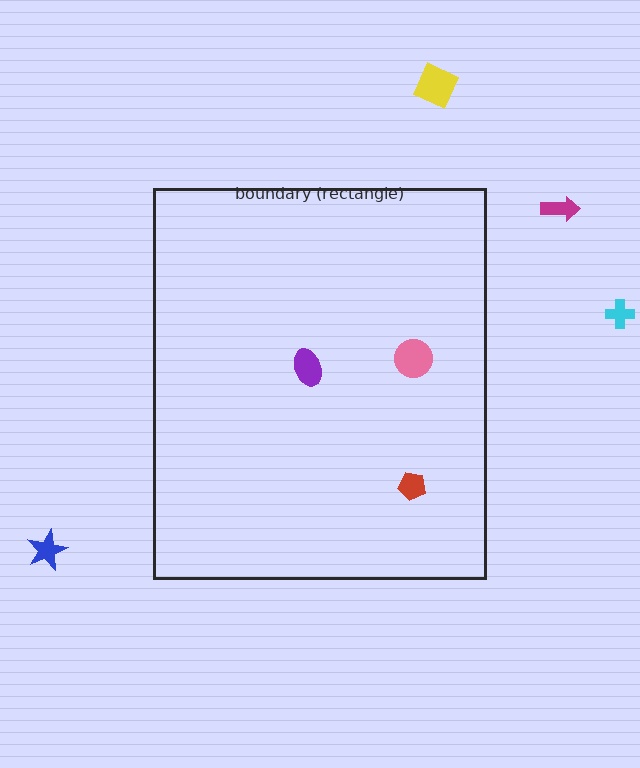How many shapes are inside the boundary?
3 inside, 4 outside.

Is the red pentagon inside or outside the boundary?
Inside.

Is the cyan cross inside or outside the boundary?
Outside.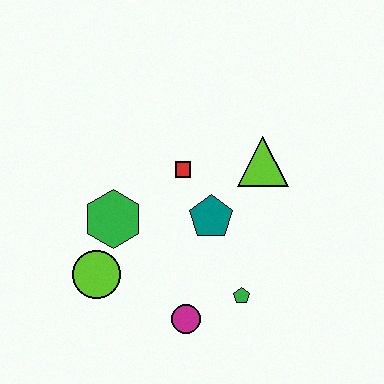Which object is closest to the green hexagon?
The lime circle is closest to the green hexagon.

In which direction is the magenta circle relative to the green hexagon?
The magenta circle is below the green hexagon.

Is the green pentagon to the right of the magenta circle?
Yes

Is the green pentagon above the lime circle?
No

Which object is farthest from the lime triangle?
The lime circle is farthest from the lime triangle.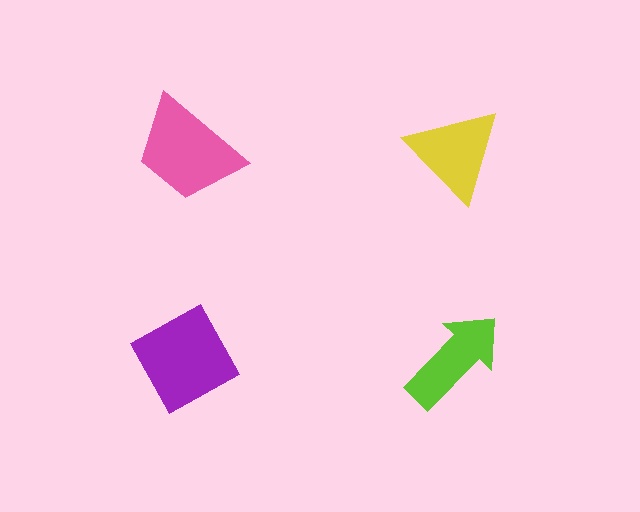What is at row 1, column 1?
A pink trapezoid.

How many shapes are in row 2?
2 shapes.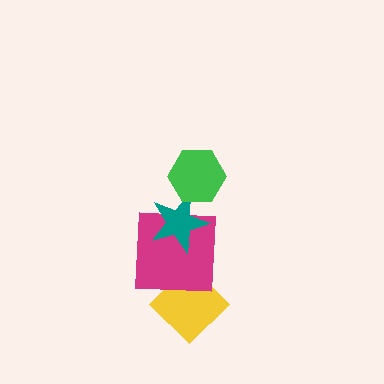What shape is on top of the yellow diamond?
The magenta square is on top of the yellow diamond.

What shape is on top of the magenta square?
The teal star is on top of the magenta square.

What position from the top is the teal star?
The teal star is 2nd from the top.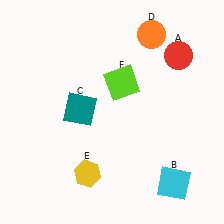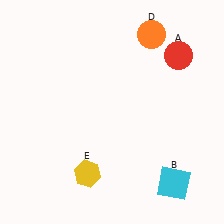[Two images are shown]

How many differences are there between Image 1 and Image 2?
There are 2 differences between the two images.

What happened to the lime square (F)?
The lime square (F) was removed in Image 2. It was in the top-right area of Image 1.